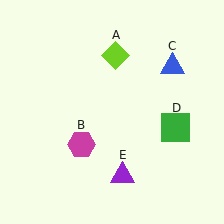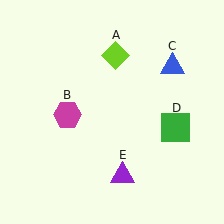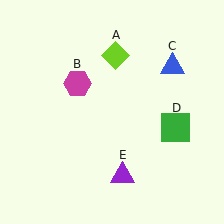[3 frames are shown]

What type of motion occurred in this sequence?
The magenta hexagon (object B) rotated clockwise around the center of the scene.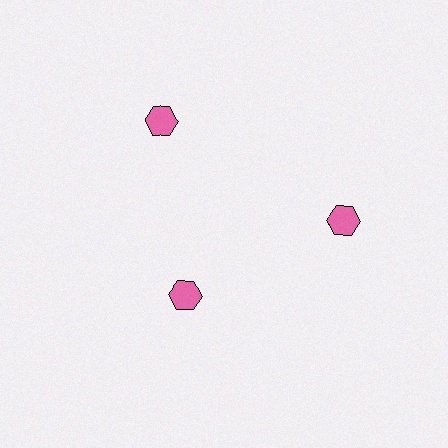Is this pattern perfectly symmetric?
No. The 3 pink hexagons are arranged in a ring, but one element near the 7 o'clock position is pulled inward toward the center, breaking the 3-fold rotational symmetry.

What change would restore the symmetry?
The symmetry would be restored by moving it outward, back onto the ring so that all 3 hexagons sit at equal angles and equal distance from the center.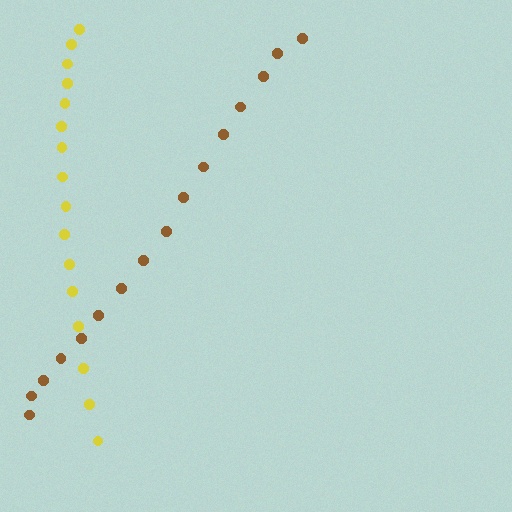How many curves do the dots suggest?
There are 2 distinct paths.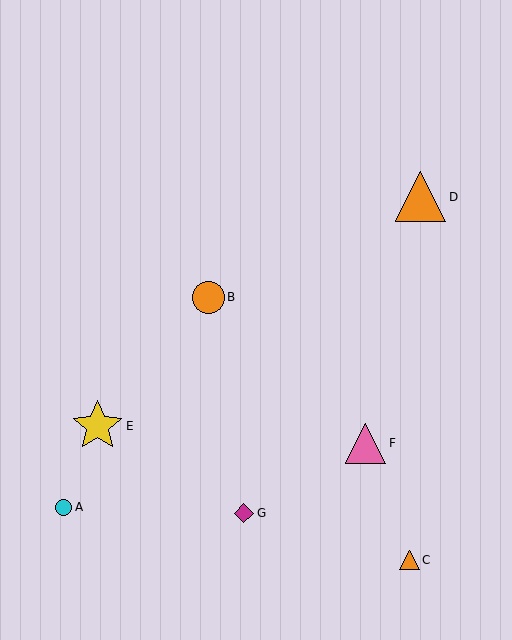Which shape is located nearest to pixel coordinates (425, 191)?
The orange triangle (labeled D) at (421, 197) is nearest to that location.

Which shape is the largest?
The yellow star (labeled E) is the largest.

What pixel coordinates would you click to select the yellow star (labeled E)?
Click at (98, 426) to select the yellow star E.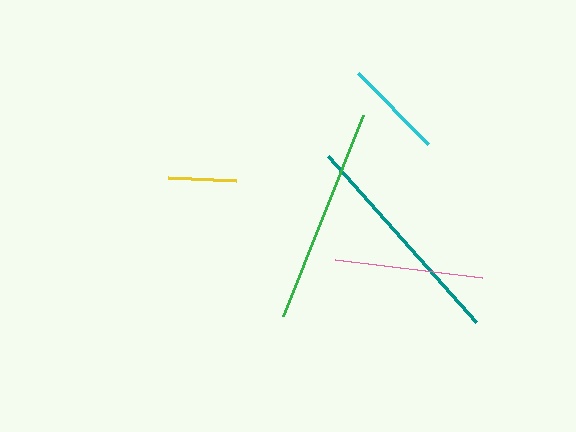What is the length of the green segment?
The green segment is approximately 217 pixels long.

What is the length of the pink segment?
The pink segment is approximately 148 pixels long.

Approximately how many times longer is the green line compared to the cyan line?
The green line is approximately 2.2 times the length of the cyan line.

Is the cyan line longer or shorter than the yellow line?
The cyan line is longer than the yellow line.